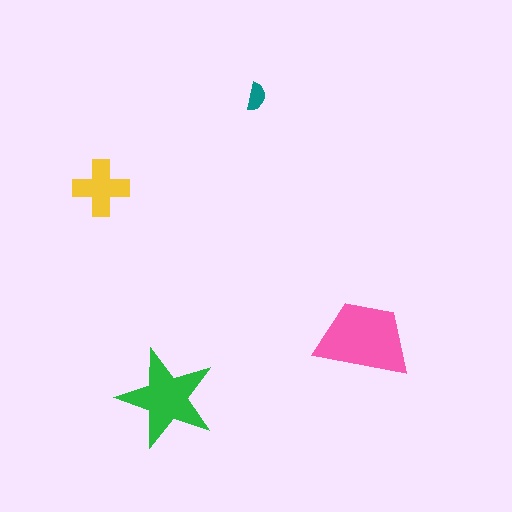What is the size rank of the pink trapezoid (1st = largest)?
1st.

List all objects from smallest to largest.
The teal semicircle, the yellow cross, the green star, the pink trapezoid.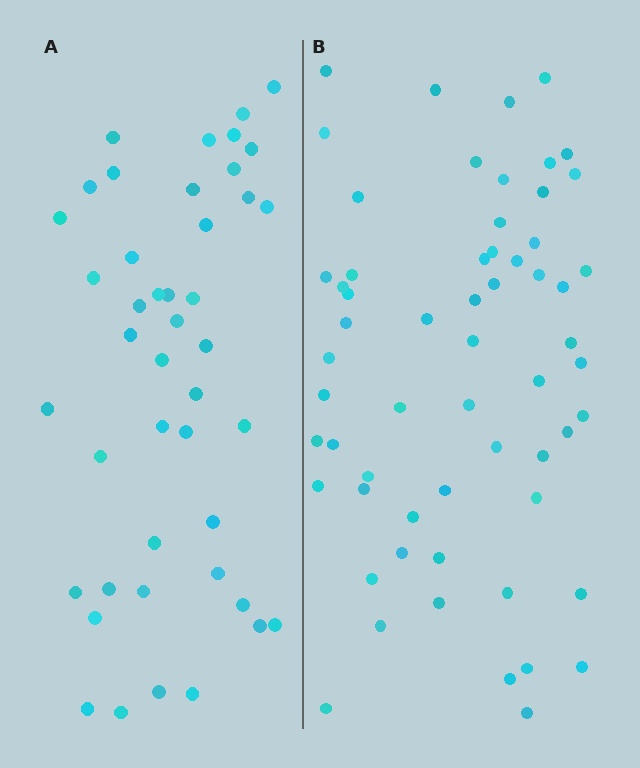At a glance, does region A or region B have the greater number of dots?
Region B (the right region) has more dots.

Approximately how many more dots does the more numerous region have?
Region B has approximately 15 more dots than region A.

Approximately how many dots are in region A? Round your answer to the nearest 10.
About 40 dots. (The exact count is 44, which rounds to 40.)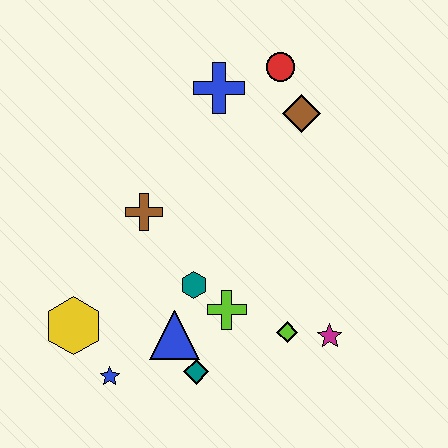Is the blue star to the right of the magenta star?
No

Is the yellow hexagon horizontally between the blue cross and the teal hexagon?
No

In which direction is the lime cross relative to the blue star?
The lime cross is to the right of the blue star.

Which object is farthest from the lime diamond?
The red circle is farthest from the lime diamond.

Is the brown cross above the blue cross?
No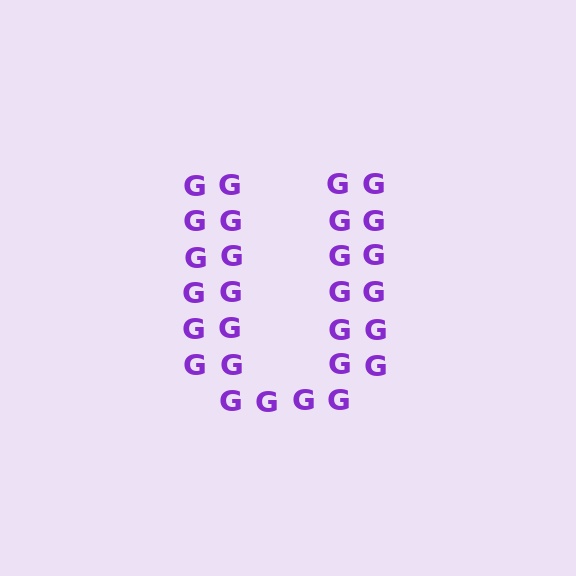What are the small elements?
The small elements are letter G's.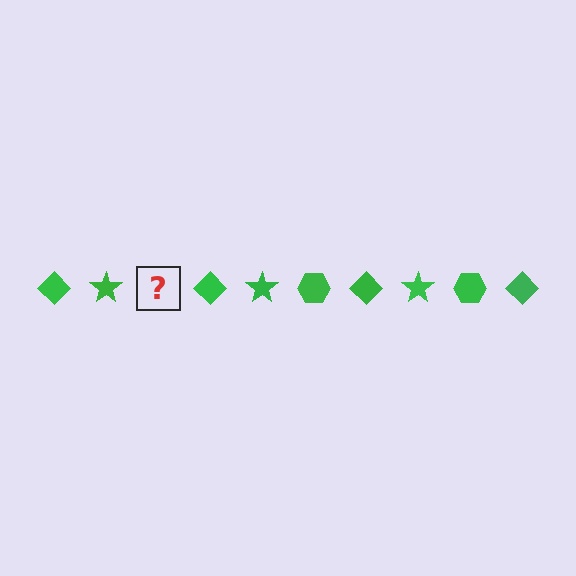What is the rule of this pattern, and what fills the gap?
The rule is that the pattern cycles through diamond, star, hexagon shapes in green. The gap should be filled with a green hexagon.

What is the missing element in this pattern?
The missing element is a green hexagon.